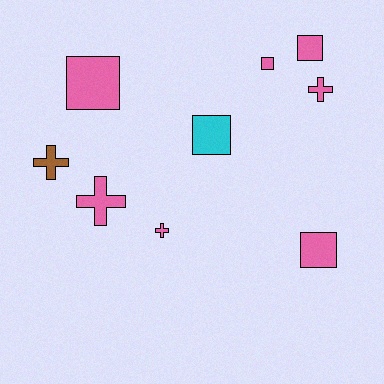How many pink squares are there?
There are 4 pink squares.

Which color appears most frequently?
Pink, with 7 objects.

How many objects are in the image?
There are 9 objects.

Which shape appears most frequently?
Square, with 5 objects.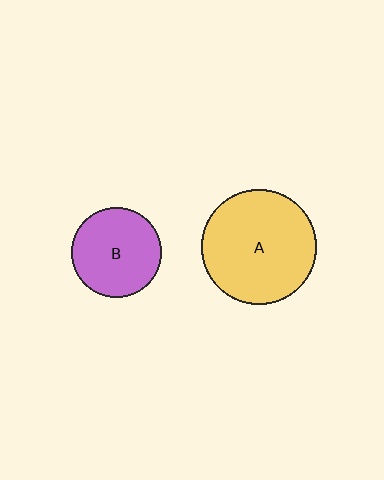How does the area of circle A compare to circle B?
Approximately 1.6 times.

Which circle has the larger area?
Circle A (yellow).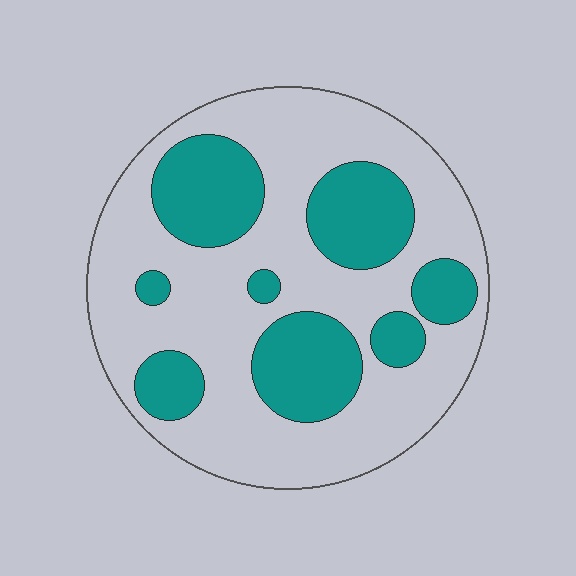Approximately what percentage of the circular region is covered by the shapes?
Approximately 30%.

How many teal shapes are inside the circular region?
8.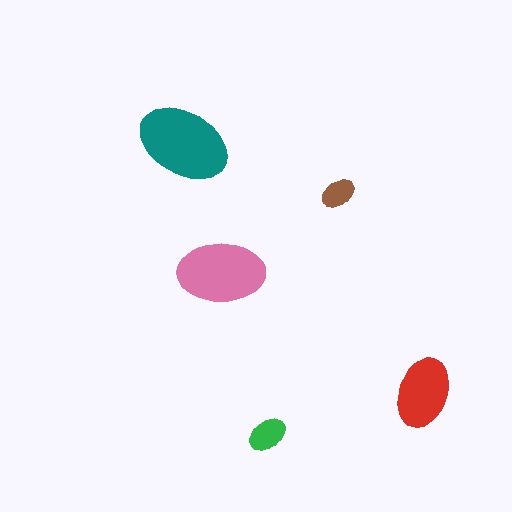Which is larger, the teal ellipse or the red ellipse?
The teal one.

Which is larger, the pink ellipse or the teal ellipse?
The teal one.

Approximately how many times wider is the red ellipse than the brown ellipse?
About 2 times wider.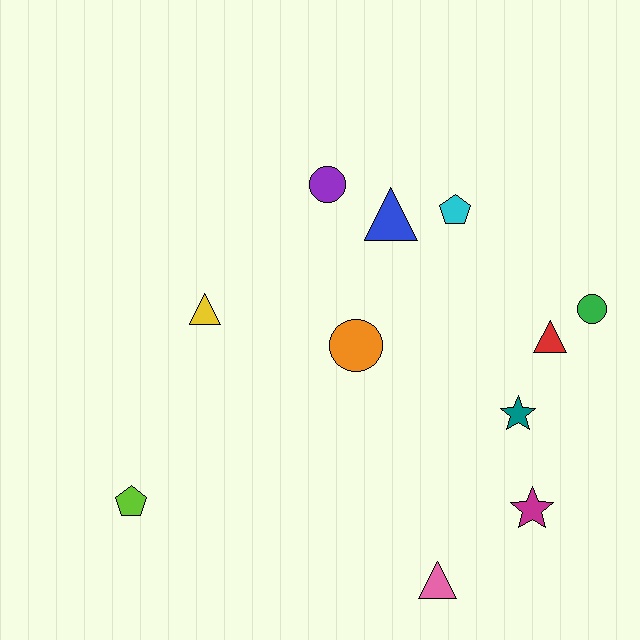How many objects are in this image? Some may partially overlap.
There are 11 objects.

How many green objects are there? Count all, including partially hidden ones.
There is 1 green object.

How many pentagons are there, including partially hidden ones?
There are 2 pentagons.